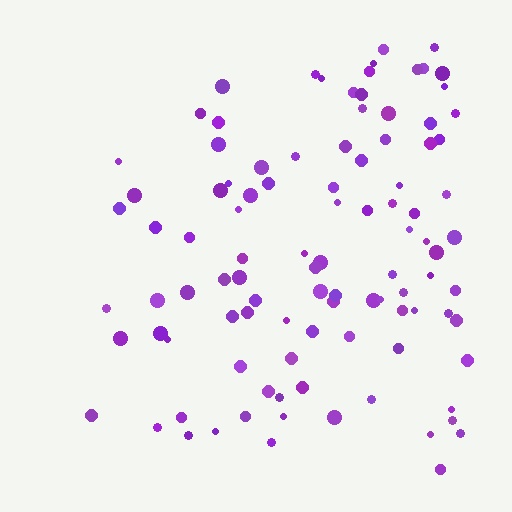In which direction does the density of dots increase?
From left to right, with the right side densest.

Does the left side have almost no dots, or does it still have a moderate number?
Still a moderate number, just noticeably fewer than the right.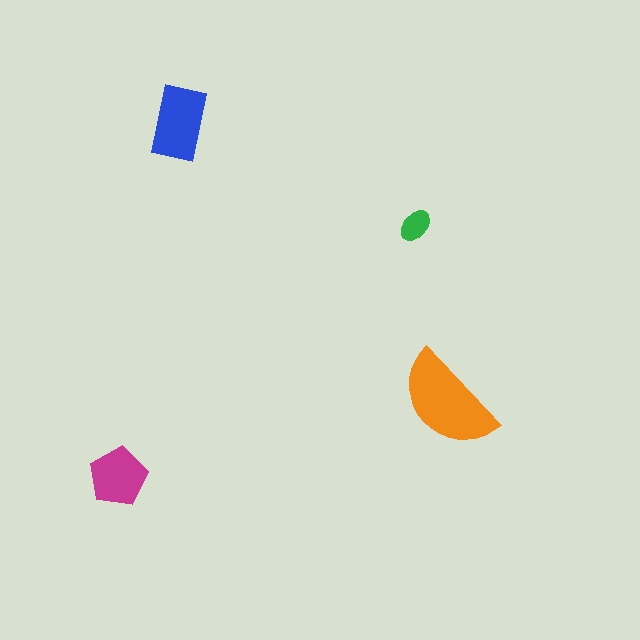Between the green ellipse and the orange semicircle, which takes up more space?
The orange semicircle.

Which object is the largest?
The orange semicircle.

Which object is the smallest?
The green ellipse.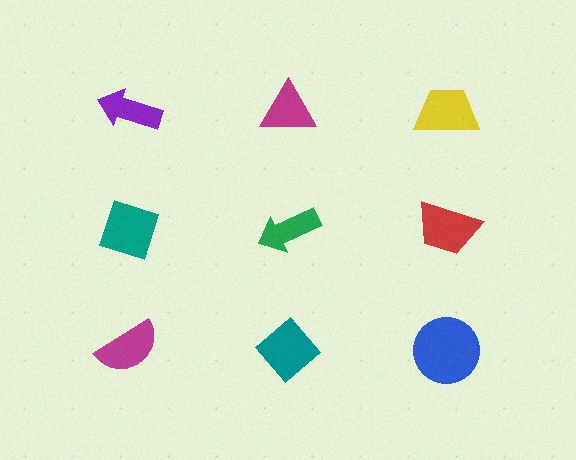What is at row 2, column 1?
A teal diamond.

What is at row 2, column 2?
A green arrow.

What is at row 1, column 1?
A purple arrow.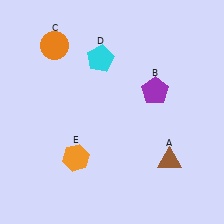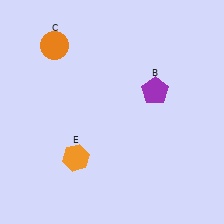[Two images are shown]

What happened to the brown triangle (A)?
The brown triangle (A) was removed in Image 2. It was in the bottom-right area of Image 1.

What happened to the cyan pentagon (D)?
The cyan pentagon (D) was removed in Image 2. It was in the top-left area of Image 1.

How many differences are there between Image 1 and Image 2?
There are 2 differences between the two images.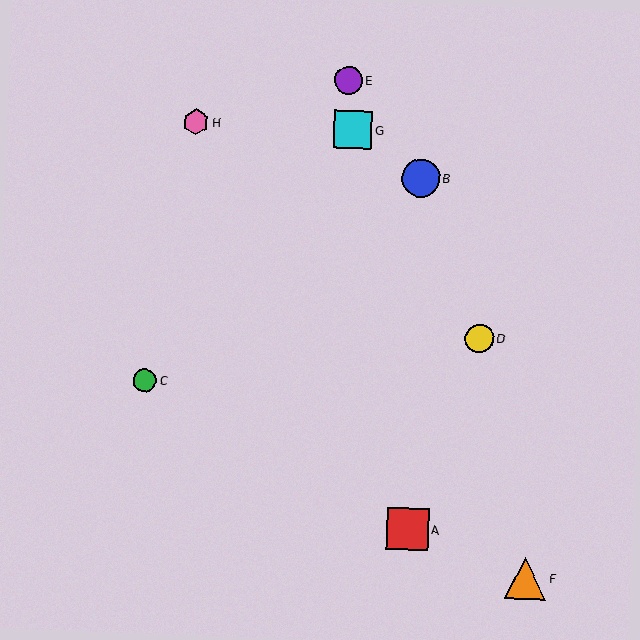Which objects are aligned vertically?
Objects A, B are aligned vertically.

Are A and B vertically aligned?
Yes, both are at x≈407.